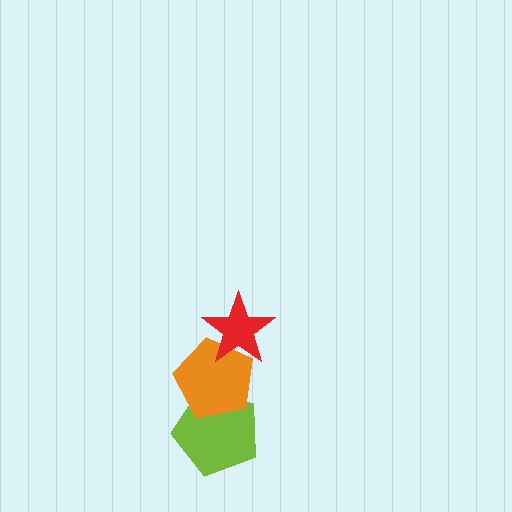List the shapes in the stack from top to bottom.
From top to bottom: the red star, the orange pentagon, the lime pentagon.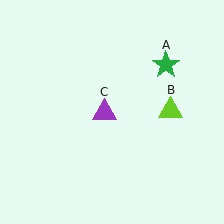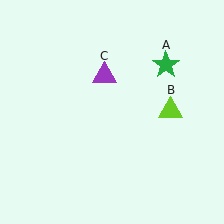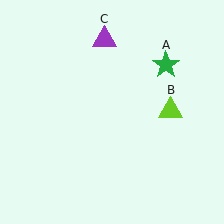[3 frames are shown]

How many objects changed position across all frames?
1 object changed position: purple triangle (object C).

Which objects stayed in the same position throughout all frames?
Green star (object A) and lime triangle (object B) remained stationary.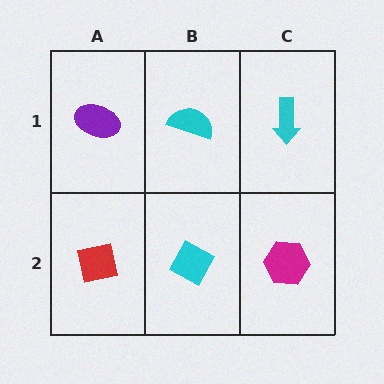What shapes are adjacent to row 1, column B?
A cyan diamond (row 2, column B), a purple ellipse (row 1, column A), a cyan arrow (row 1, column C).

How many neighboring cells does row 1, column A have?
2.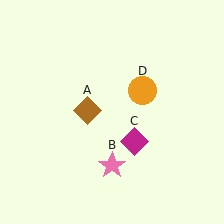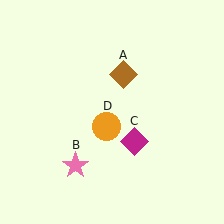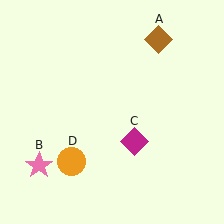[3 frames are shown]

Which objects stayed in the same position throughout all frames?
Magenta diamond (object C) remained stationary.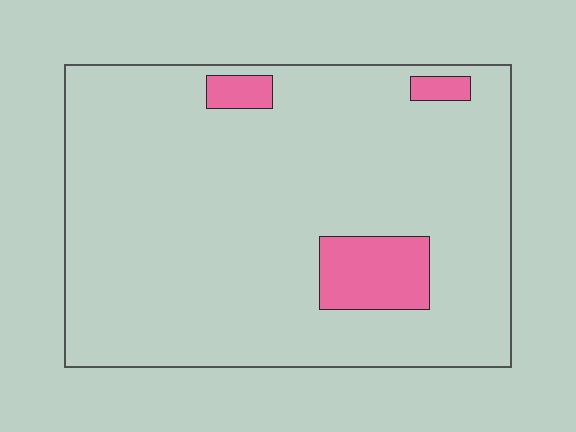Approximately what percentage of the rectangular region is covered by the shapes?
Approximately 10%.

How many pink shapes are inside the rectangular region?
3.